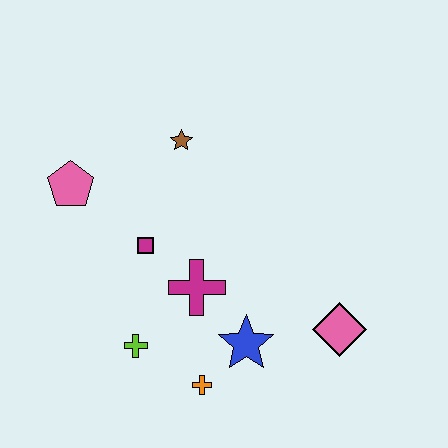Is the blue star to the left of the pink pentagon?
No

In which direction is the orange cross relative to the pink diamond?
The orange cross is to the left of the pink diamond.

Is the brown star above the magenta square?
Yes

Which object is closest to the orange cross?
The blue star is closest to the orange cross.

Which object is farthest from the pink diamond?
The pink pentagon is farthest from the pink diamond.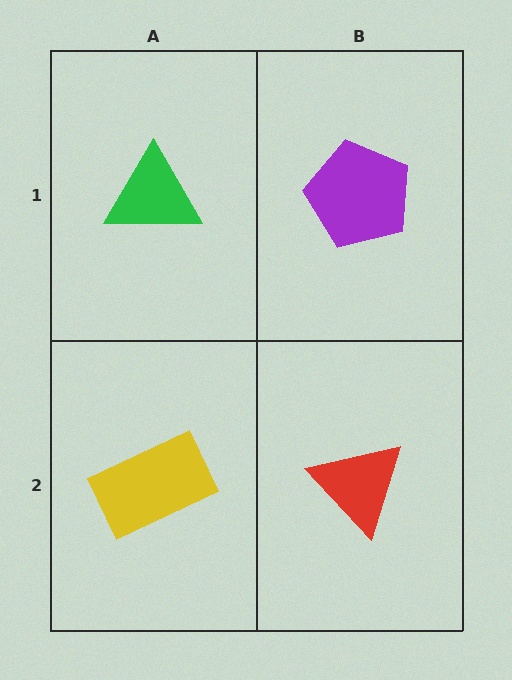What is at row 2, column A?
A yellow rectangle.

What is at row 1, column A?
A green triangle.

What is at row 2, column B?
A red triangle.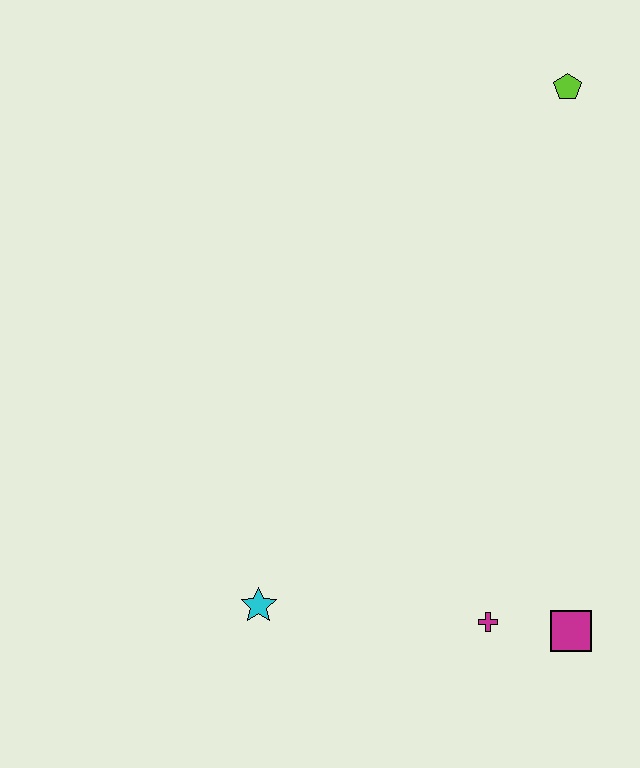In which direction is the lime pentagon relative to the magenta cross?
The lime pentagon is above the magenta cross.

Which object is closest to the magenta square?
The magenta cross is closest to the magenta square.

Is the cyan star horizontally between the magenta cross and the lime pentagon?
No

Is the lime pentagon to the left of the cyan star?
No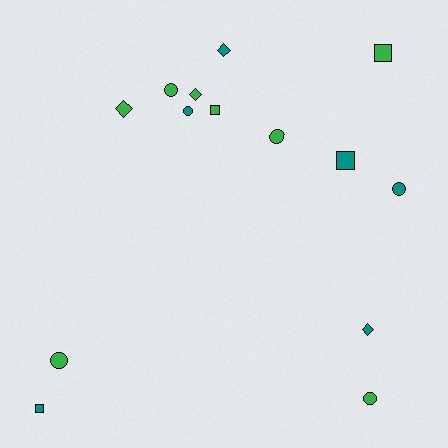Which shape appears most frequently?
Circle, with 6 objects.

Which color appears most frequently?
Green, with 8 objects.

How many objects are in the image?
There are 14 objects.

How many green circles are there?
There are 4 green circles.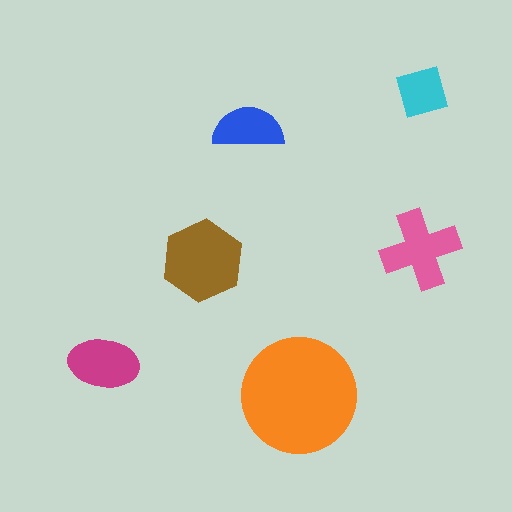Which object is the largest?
The orange circle.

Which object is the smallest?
The cyan square.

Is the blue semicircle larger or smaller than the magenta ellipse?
Smaller.